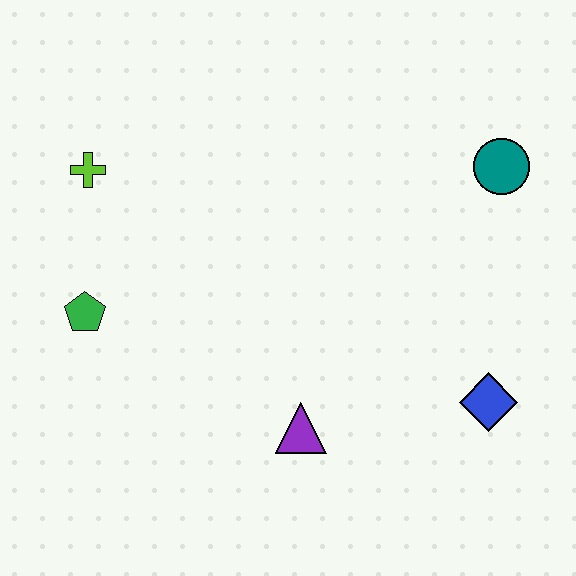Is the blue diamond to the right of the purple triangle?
Yes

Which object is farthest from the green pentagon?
The teal circle is farthest from the green pentagon.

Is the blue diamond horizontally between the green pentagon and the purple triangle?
No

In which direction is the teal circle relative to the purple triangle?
The teal circle is above the purple triangle.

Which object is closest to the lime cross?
The green pentagon is closest to the lime cross.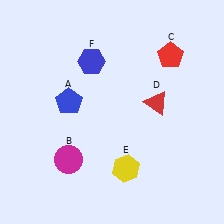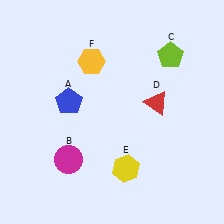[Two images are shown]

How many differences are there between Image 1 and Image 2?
There are 2 differences between the two images.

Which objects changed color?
C changed from red to lime. F changed from blue to yellow.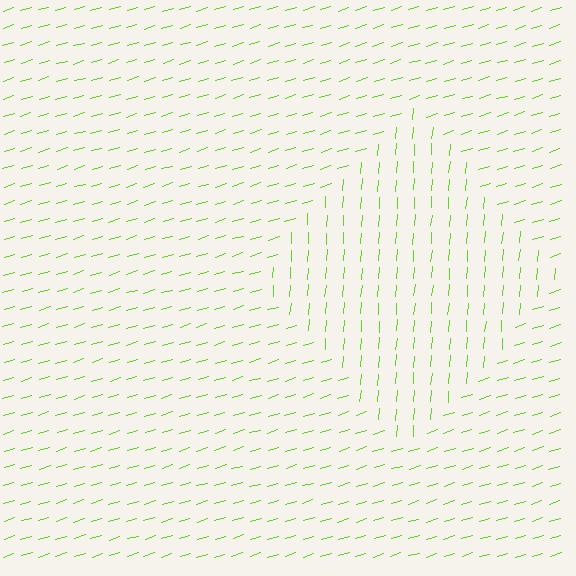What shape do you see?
I see a diamond.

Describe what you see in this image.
The image is filled with small lime line segments. A diamond region in the image has lines oriented differently from the surrounding lines, creating a visible texture boundary.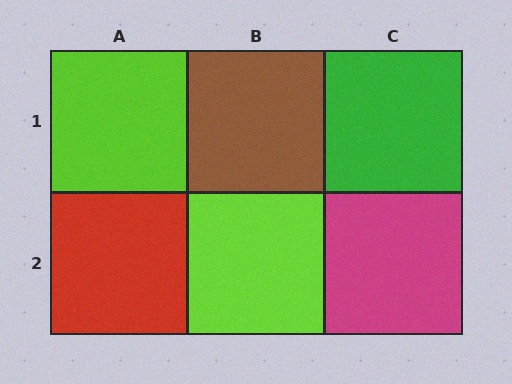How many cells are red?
1 cell is red.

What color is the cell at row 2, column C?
Magenta.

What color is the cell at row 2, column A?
Red.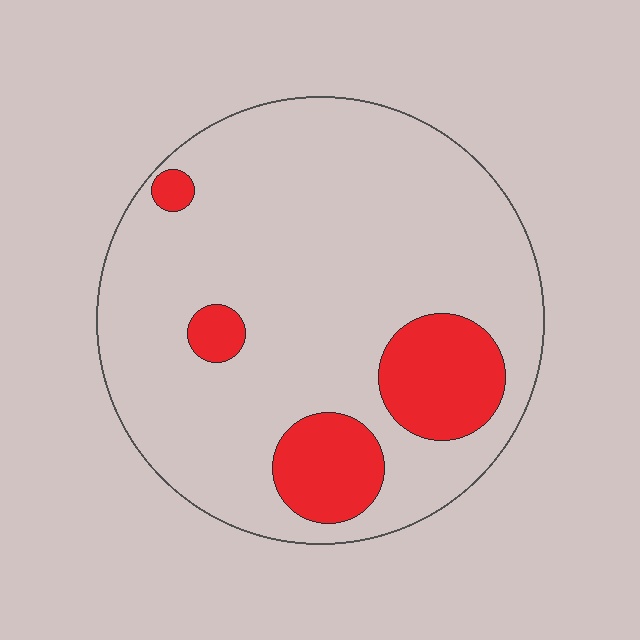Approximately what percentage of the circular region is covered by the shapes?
Approximately 15%.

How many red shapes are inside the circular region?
4.